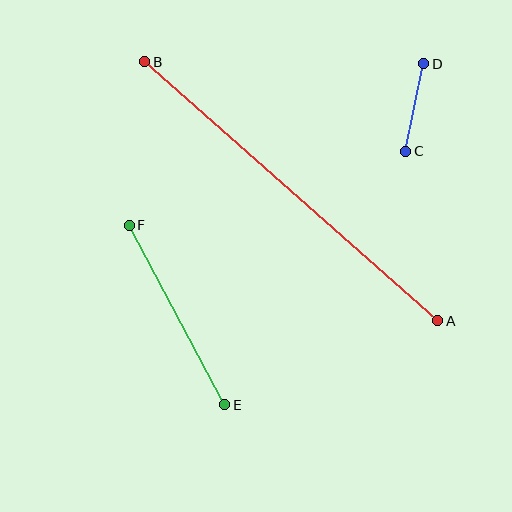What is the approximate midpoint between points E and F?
The midpoint is at approximately (177, 315) pixels.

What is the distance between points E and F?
The distance is approximately 203 pixels.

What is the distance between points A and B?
The distance is approximately 391 pixels.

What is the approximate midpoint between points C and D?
The midpoint is at approximately (415, 107) pixels.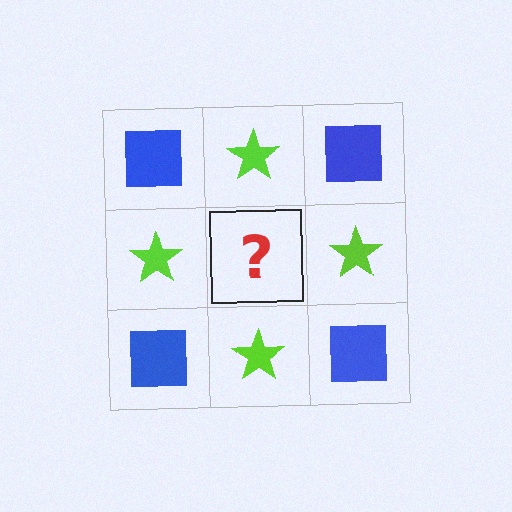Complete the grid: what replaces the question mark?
The question mark should be replaced with a blue square.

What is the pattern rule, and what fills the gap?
The rule is that it alternates blue square and lime star in a checkerboard pattern. The gap should be filled with a blue square.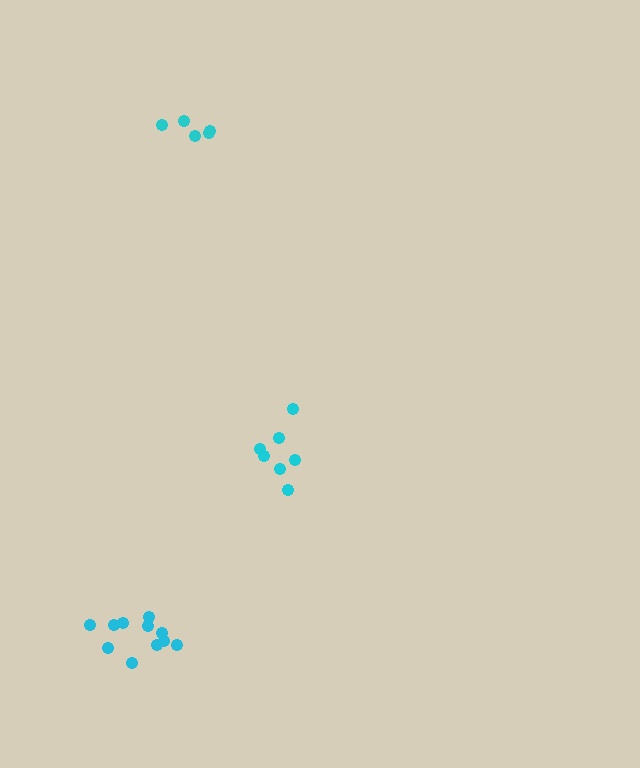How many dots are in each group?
Group 1: 5 dots, Group 2: 11 dots, Group 3: 7 dots (23 total).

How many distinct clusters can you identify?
There are 3 distinct clusters.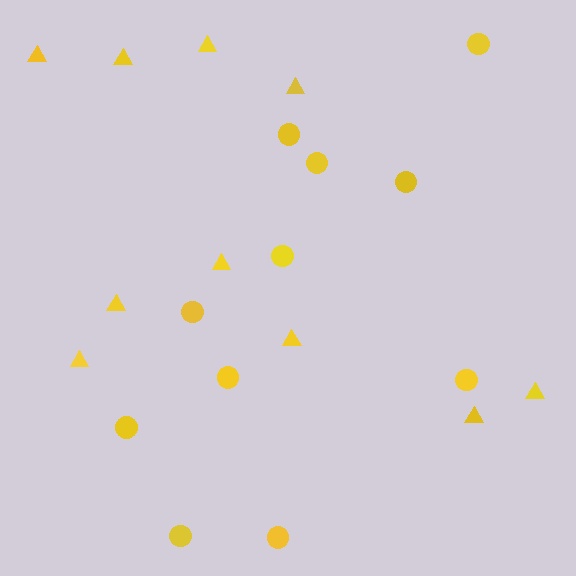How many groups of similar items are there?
There are 2 groups: one group of circles (11) and one group of triangles (10).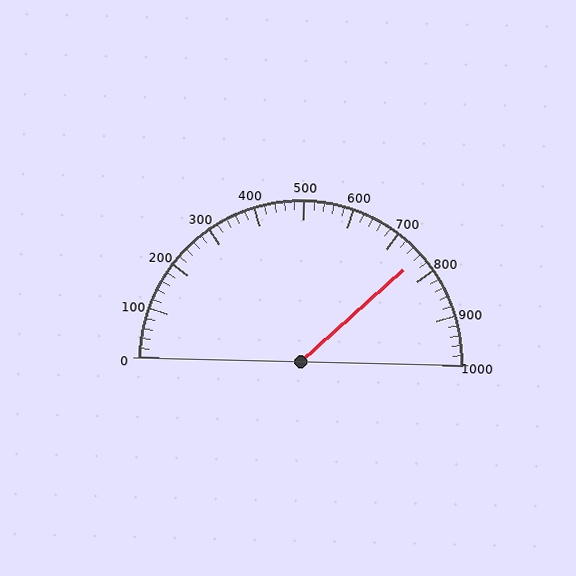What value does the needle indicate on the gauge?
The needle indicates approximately 760.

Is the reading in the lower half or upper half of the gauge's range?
The reading is in the upper half of the range (0 to 1000).